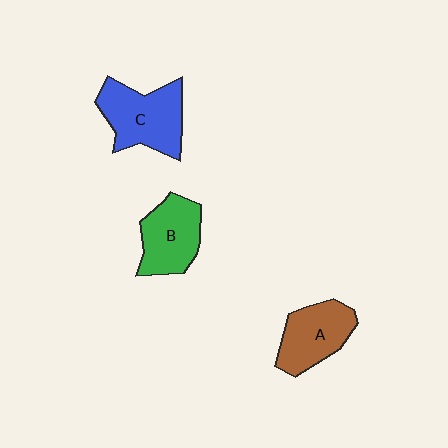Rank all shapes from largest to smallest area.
From largest to smallest: C (blue), B (green), A (brown).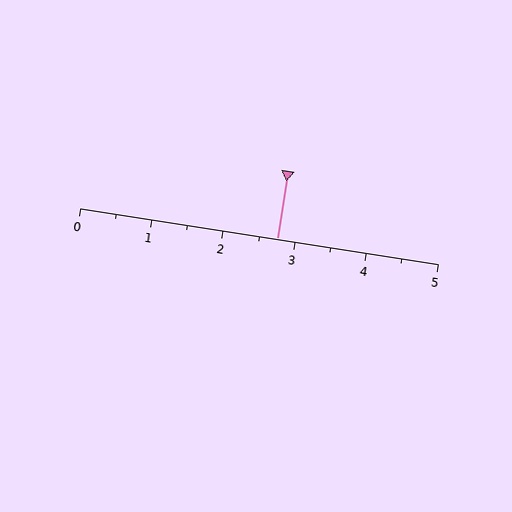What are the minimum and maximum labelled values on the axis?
The axis runs from 0 to 5.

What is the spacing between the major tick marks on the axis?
The major ticks are spaced 1 apart.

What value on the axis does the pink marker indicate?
The marker indicates approximately 2.8.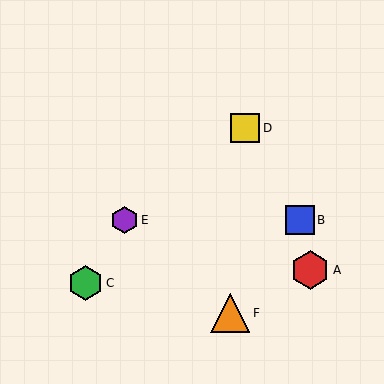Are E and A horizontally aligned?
No, E is at y≈220 and A is at y≈270.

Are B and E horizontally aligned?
Yes, both are at y≈220.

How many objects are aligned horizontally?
2 objects (B, E) are aligned horizontally.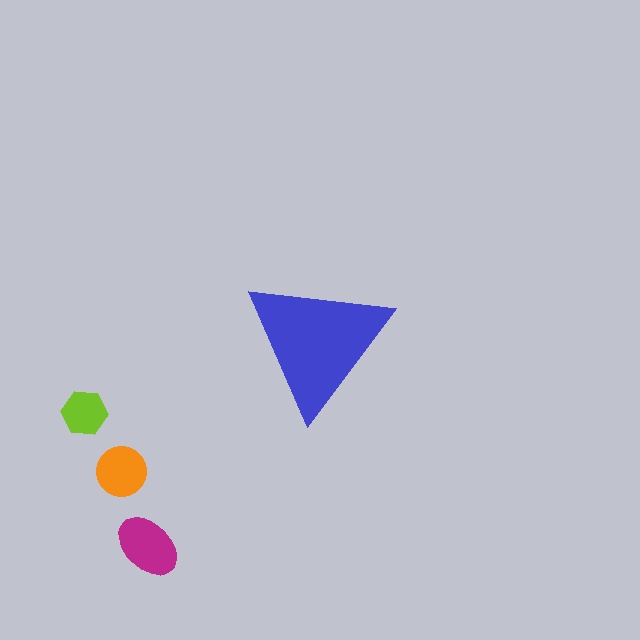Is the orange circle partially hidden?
No, the orange circle is fully visible.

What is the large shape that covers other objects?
A blue triangle.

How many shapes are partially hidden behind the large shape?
0 shapes are partially hidden.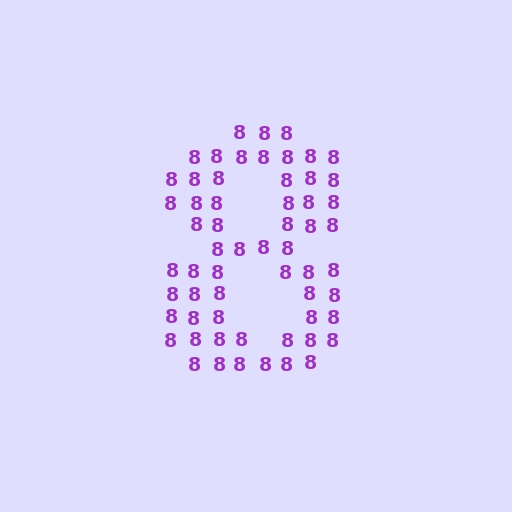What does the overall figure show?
The overall figure shows the digit 8.